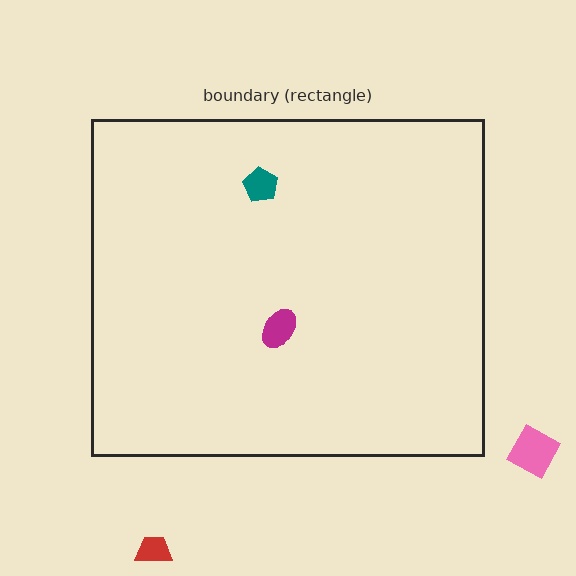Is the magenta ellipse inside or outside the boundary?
Inside.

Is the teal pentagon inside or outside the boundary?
Inside.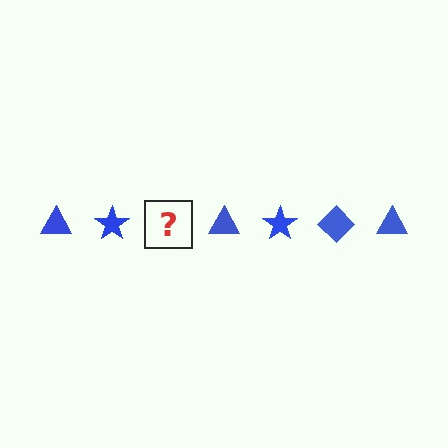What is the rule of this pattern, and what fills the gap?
The rule is that the pattern cycles through triangle, star, diamond shapes in blue. The gap should be filled with a blue diamond.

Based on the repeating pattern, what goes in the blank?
The blank should be a blue diamond.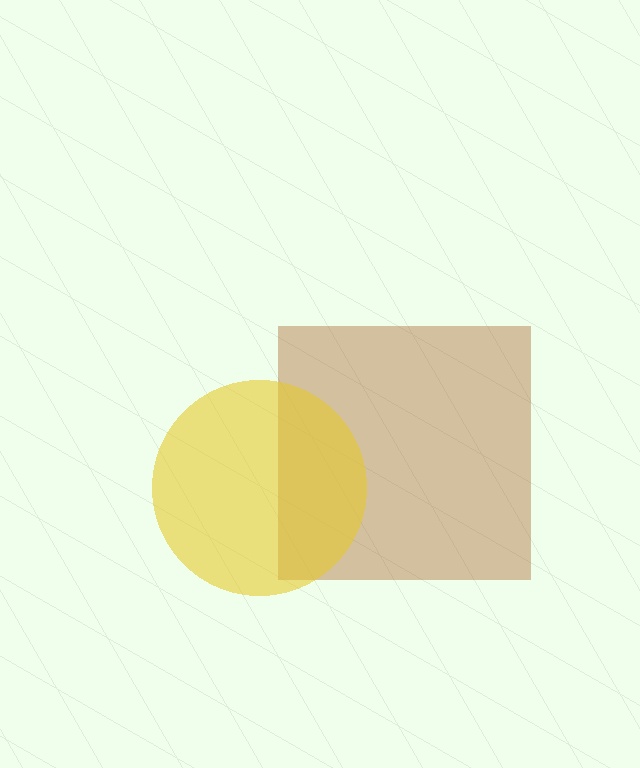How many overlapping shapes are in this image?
There are 2 overlapping shapes in the image.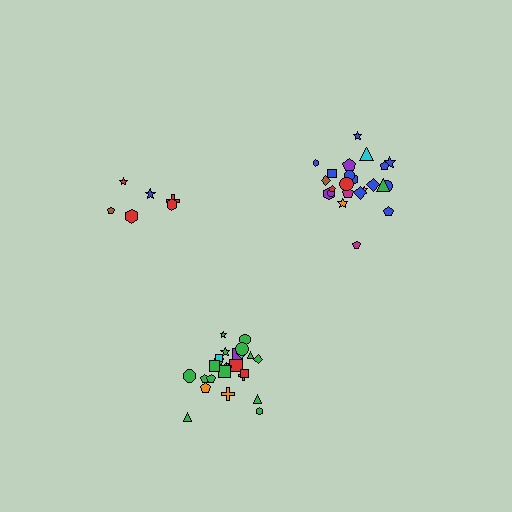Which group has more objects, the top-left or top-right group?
The top-right group.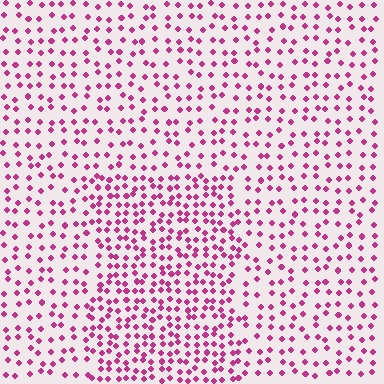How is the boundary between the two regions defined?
The boundary is defined by a change in element density (approximately 1.7x ratio). All elements are the same color, size, and shape.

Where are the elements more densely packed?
The elements are more densely packed inside the rectangle boundary.